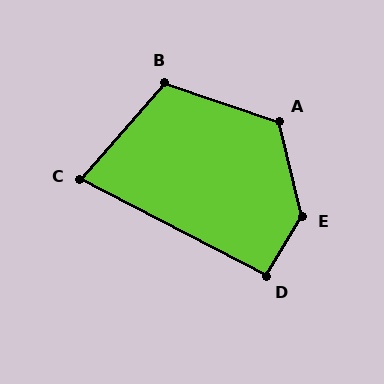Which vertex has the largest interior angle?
E, at approximately 136 degrees.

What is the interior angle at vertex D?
Approximately 93 degrees (approximately right).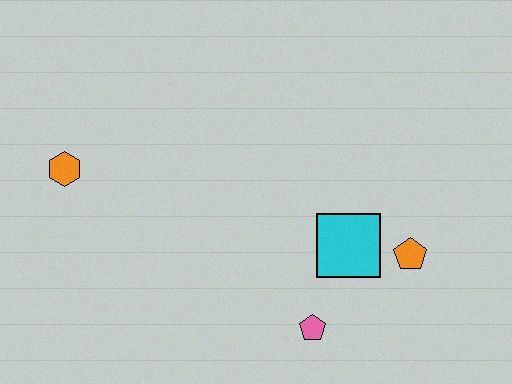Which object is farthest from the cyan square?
The orange hexagon is farthest from the cyan square.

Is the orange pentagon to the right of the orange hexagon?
Yes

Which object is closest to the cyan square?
The orange pentagon is closest to the cyan square.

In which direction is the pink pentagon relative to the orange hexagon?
The pink pentagon is to the right of the orange hexagon.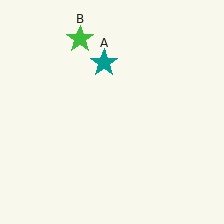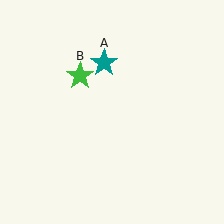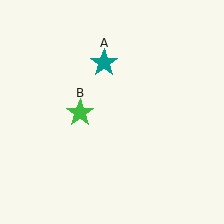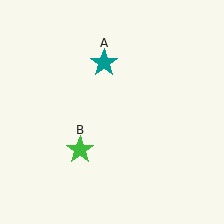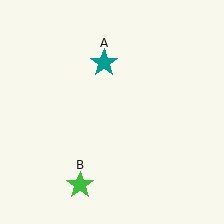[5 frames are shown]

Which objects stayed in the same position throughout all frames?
Teal star (object A) remained stationary.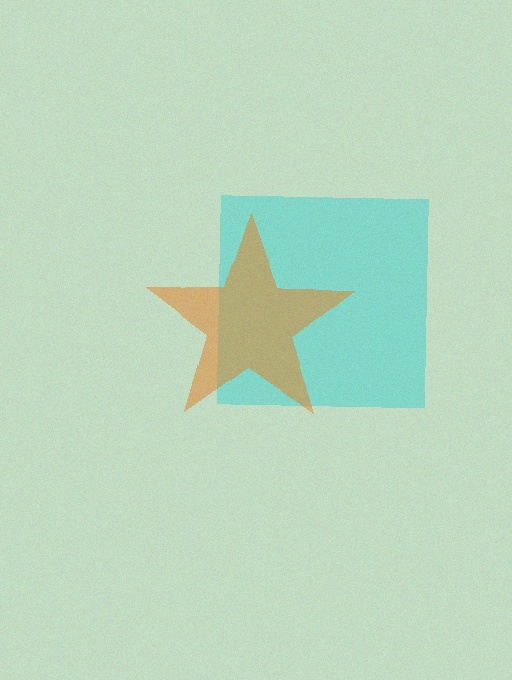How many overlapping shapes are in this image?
There are 2 overlapping shapes in the image.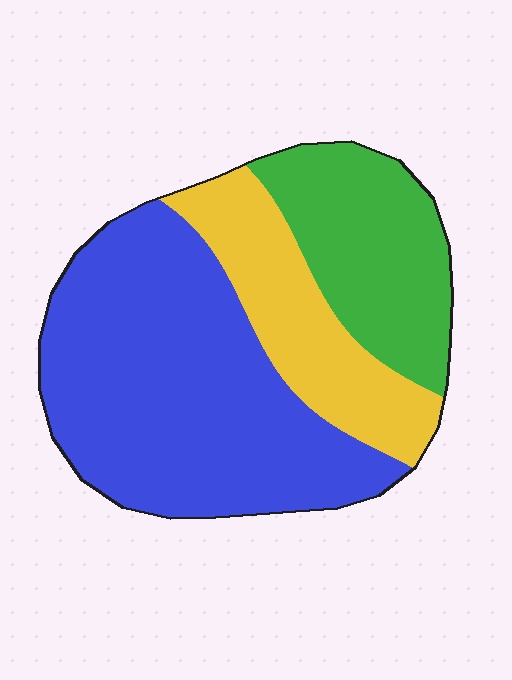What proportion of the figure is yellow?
Yellow takes up about one fifth (1/5) of the figure.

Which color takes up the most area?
Blue, at roughly 55%.